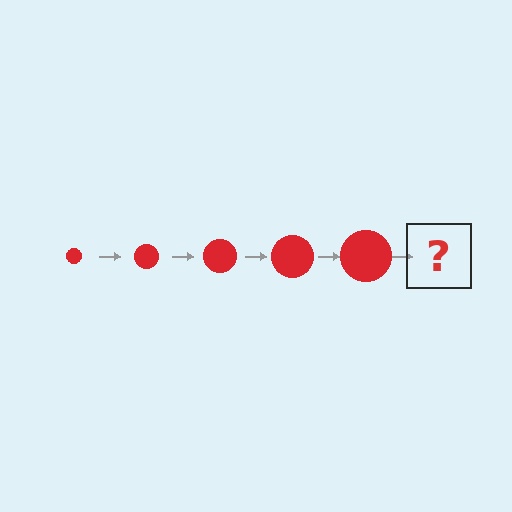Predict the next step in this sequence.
The next step is a red circle, larger than the previous one.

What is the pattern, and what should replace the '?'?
The pattern is that the circle gets progressively larger each step. The '?' should be a red circle, larger than the previous one.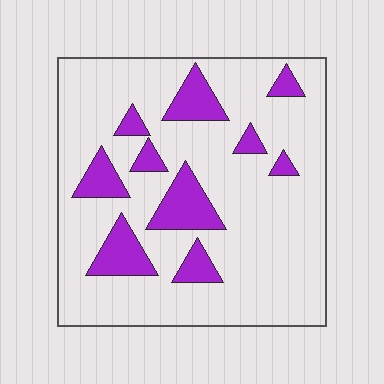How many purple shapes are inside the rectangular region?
10.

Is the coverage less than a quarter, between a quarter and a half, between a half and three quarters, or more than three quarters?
Less than a quarter.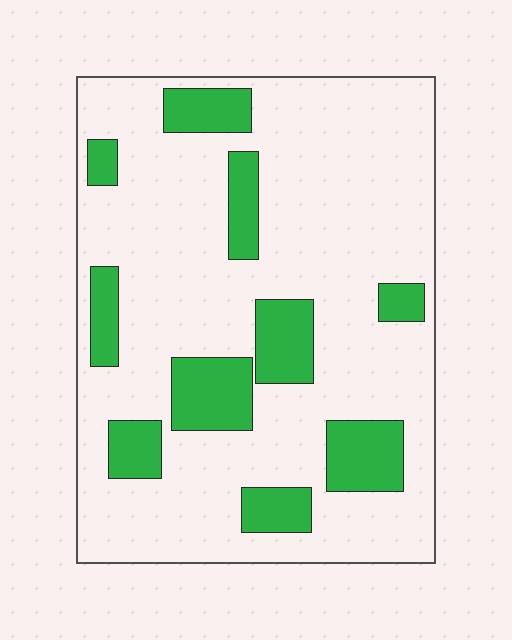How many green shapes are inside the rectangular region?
10.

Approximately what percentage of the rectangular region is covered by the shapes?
Approximately 20%.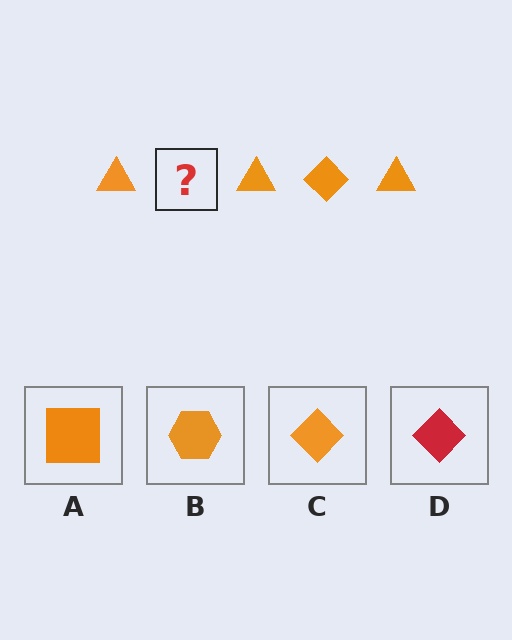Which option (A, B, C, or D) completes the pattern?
C.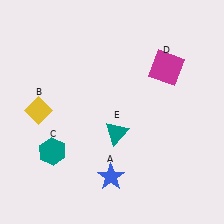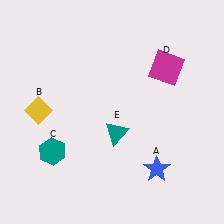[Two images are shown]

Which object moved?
The blue star (A) moved right.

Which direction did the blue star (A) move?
The blue star (A) moved right.